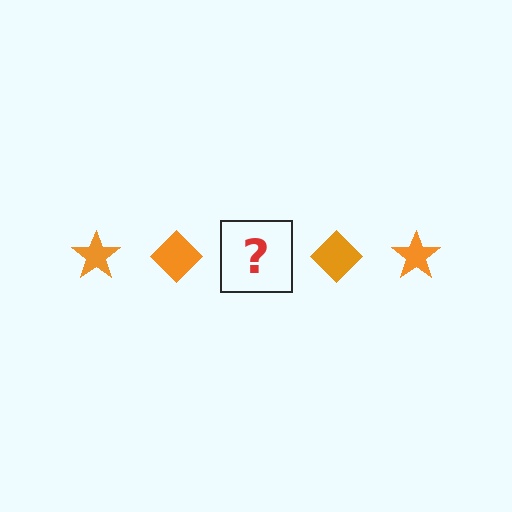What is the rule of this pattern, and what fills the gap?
The rule is that the pattern cycles through star, diamond shapes in orange. The gap should be filled with an orange star.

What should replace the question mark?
The question mark should be replaced with an orange star.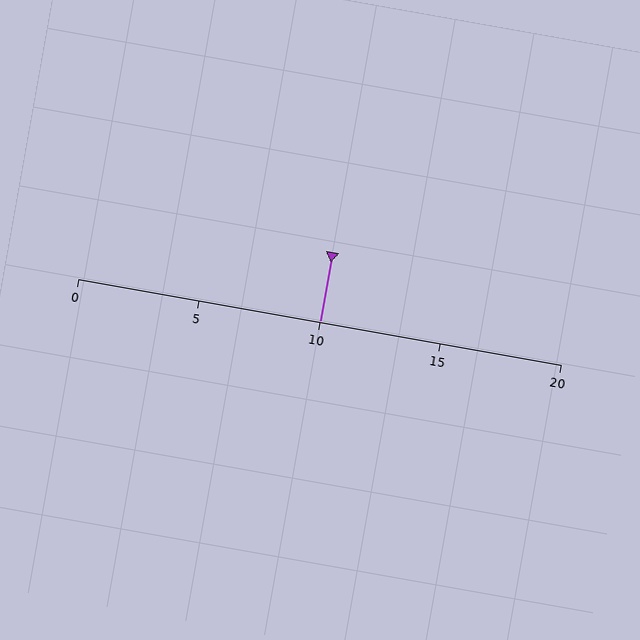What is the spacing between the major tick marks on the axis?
The major ticks are spaced 5 apart.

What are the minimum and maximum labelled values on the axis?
The axis runs from 0 to 20.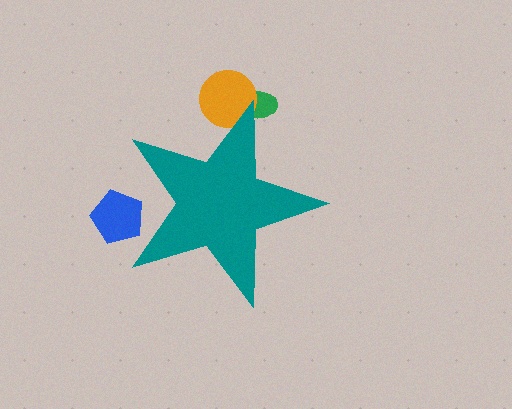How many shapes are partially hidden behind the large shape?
3 shapes are partially hidden.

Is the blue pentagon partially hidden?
Yes, the blue pentagon is partially hidden behind the teal star.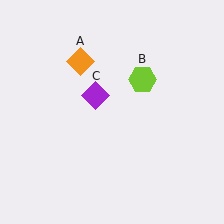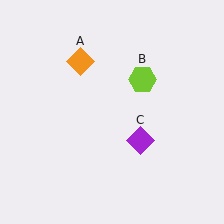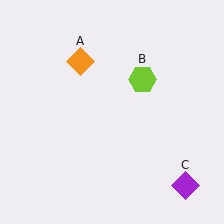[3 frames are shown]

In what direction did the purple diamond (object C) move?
The purple diamond (object C) moved down and to the right.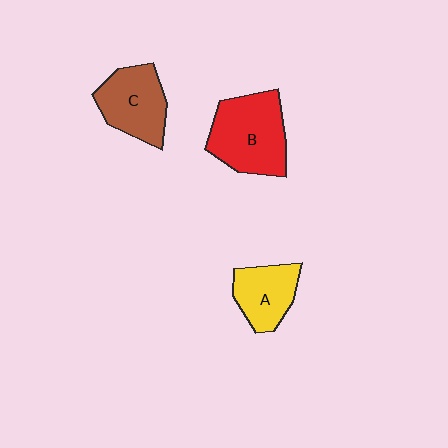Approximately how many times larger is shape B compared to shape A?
Approximately 1.6 times.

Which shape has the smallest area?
Shape A (yellow).